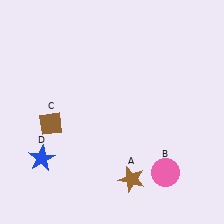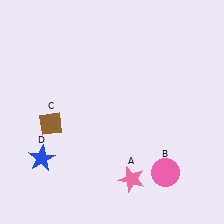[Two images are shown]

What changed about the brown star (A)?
In Image 1, A is brown. In Image 2, it changed to pink.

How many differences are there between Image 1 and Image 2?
There is 1 difference between the two images.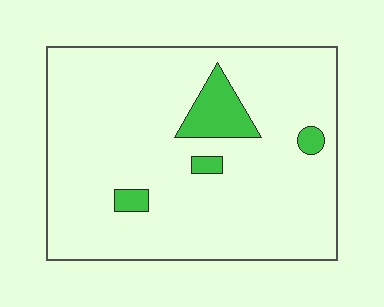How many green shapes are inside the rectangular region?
4.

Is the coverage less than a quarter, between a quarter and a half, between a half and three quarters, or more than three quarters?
Less than a quarter.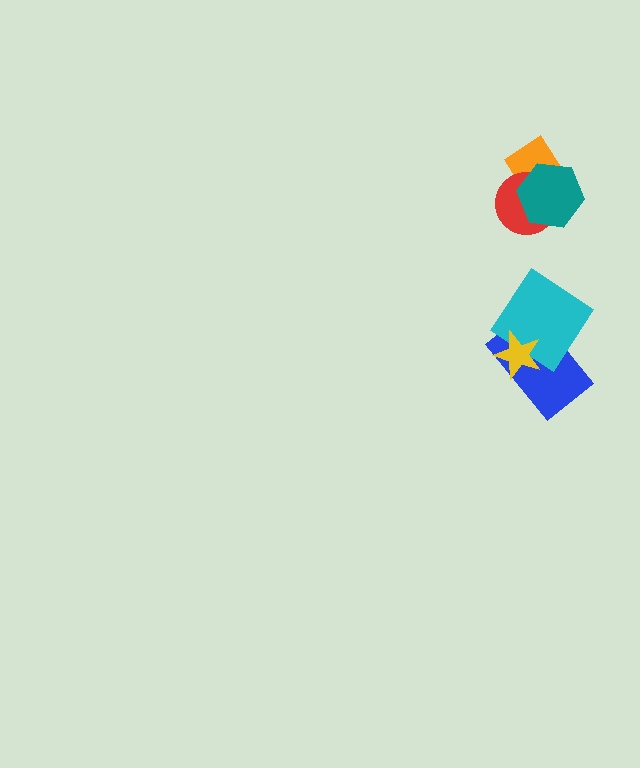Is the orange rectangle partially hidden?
Yes, it is partially covered by another shape.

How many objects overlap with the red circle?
2 objects overlap with the red circle.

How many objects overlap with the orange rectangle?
2 objects overlap with the orange rectangle.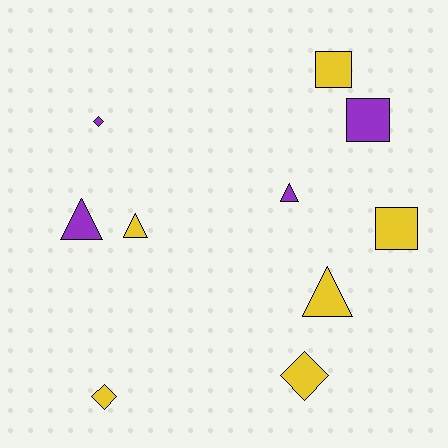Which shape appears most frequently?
Triangle, with 4 objects.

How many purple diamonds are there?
There is 1 purple diamond.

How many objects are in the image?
There are 10 objects.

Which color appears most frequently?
Yellow, with 6 objects.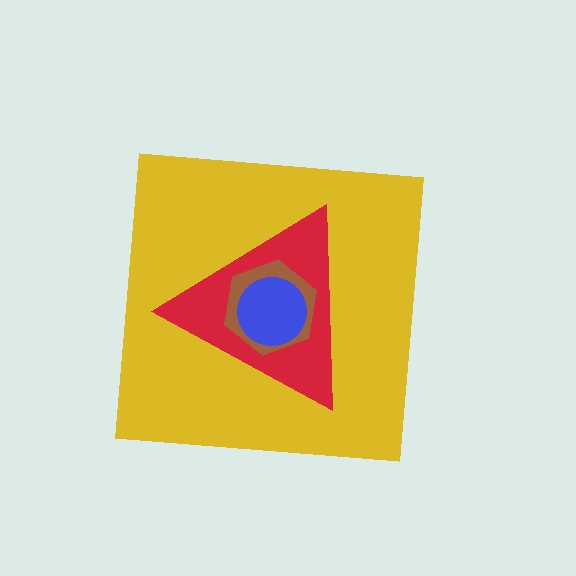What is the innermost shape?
The blue circle.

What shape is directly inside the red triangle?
The brown hexagon.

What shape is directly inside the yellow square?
The red triangle.